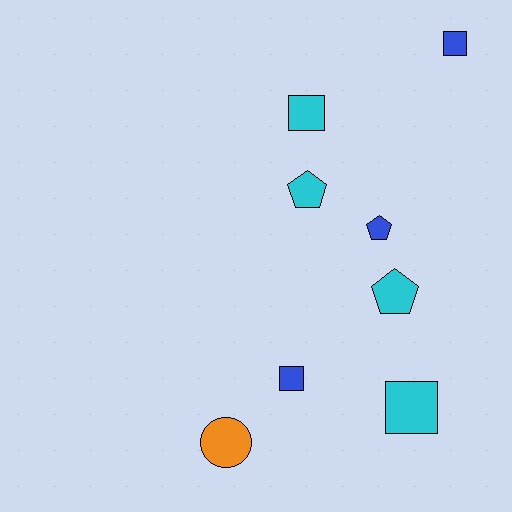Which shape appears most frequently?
Square, with 4 objects.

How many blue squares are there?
There are 2 blue squares.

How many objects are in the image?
There are 8 objects.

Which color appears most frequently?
Cyan, with 4 objects.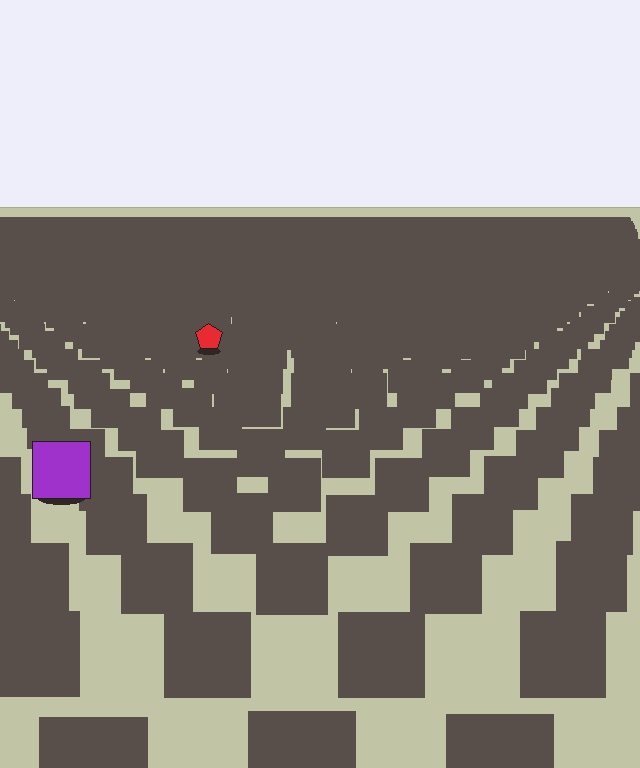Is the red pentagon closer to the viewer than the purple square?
No. The purple square is closer — you can tell from the texture gradient: the ground texture is coarser near it.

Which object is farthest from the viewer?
The red pentagon is farthest from the viewer. It appears smaller and the ground texture around it is denser.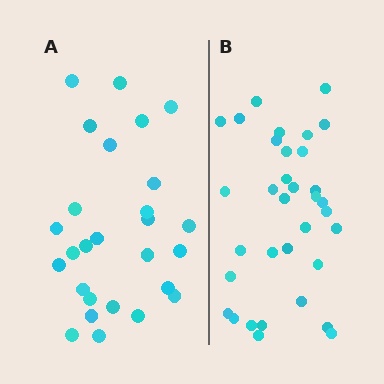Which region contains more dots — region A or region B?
Region B (the right region) has more dots.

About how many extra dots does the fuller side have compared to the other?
Region B has roughly 8 or so more dots than region A.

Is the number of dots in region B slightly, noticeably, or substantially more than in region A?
Region B has noticeably more, but not dramatically so. The ratio is roughly 1.3 to 1.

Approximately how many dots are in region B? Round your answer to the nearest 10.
About 30 dots. (The exact count is 34, which rounds to 30.)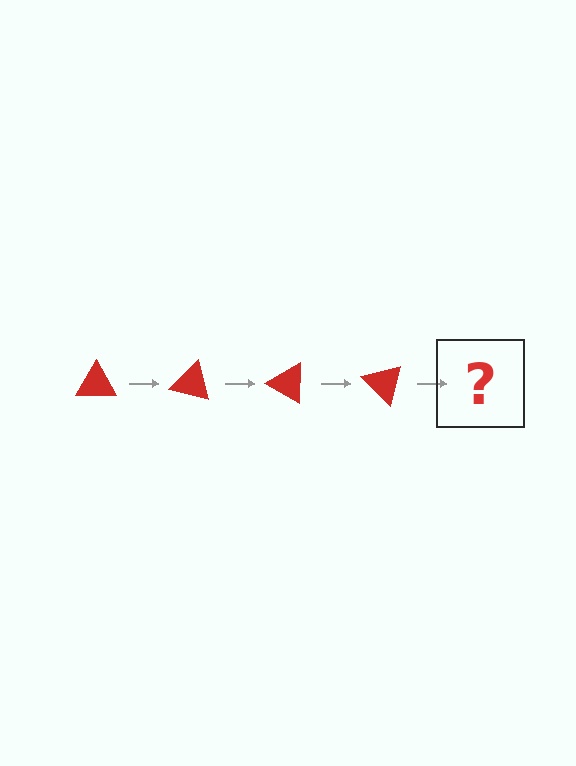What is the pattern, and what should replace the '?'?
The pattern is that the triangle rotates 15 degrees each step. The '?' should be a red triangle rotated 60 degrees.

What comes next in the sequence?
The next element should be a red triangle rotated 60 degrees.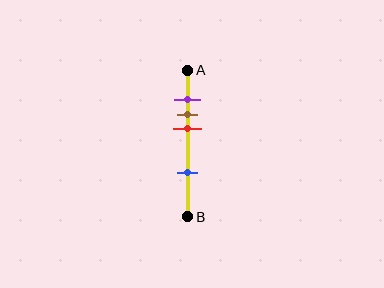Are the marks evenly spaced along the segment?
No, the marks are not evenly spaced.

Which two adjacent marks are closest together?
The purple and brown marks are the closest adjacent pair.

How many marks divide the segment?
There are 4 marks dividing the segment.